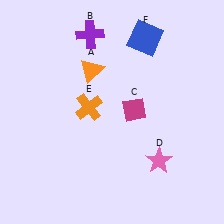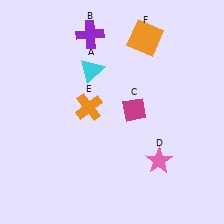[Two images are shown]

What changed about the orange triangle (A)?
In Image 1, A is orange. In Image 2, it changed to cyan.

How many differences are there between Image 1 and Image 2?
There are 2 differences between the two images.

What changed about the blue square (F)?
In Image 1, F is blue. In Image 2, it changed to orange.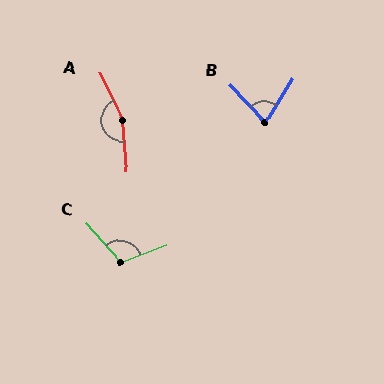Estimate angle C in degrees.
Approximately 112 degrees.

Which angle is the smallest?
B, at approximately 76 degrees.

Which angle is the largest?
A, at approximately 159 degrees.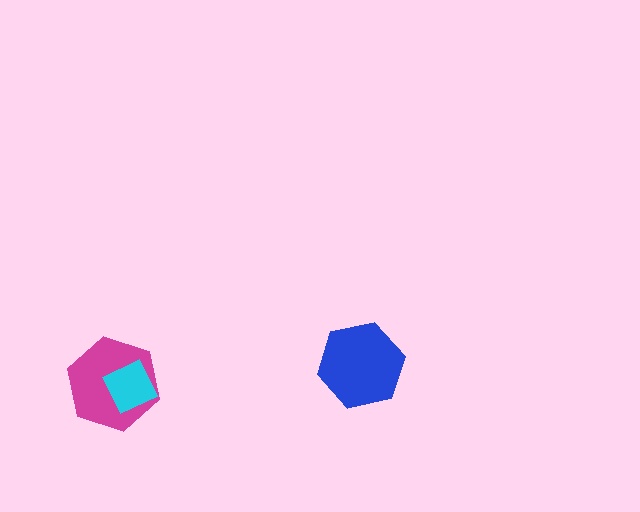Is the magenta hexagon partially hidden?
Yes, it is partially covered by another shape.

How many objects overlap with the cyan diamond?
1 object overlaps with the cyan diamond.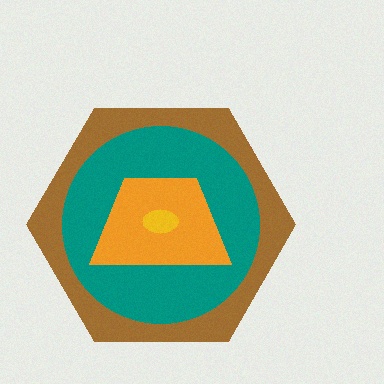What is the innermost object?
The yellow ellipse.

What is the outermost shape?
The brown hexagon.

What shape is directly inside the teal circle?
The orange trapezoid.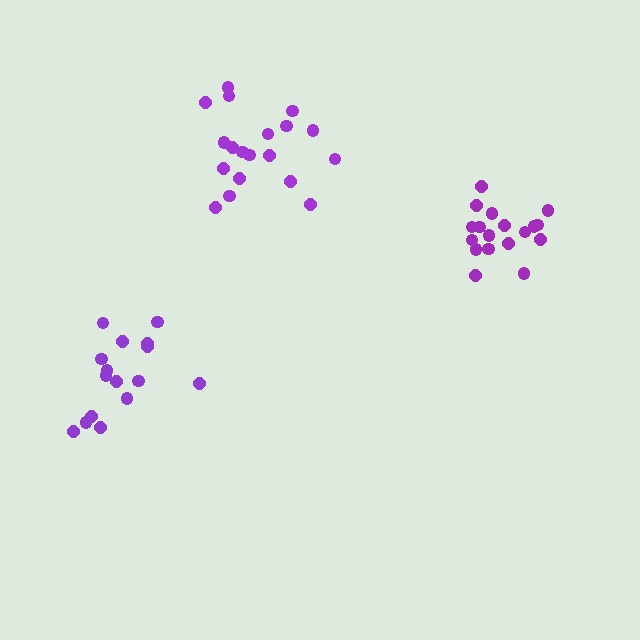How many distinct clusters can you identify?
There are 3 distinct clusters.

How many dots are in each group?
Group 1: 16 dots, Group 2: 18 dots, Group 3: 19 dots (53 total).